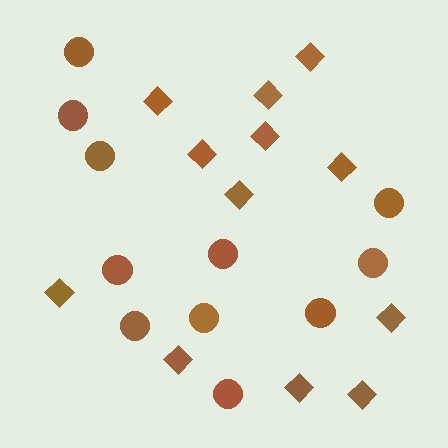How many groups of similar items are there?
There are 2 groups: one group of circles (11) and one group of diamonds (12).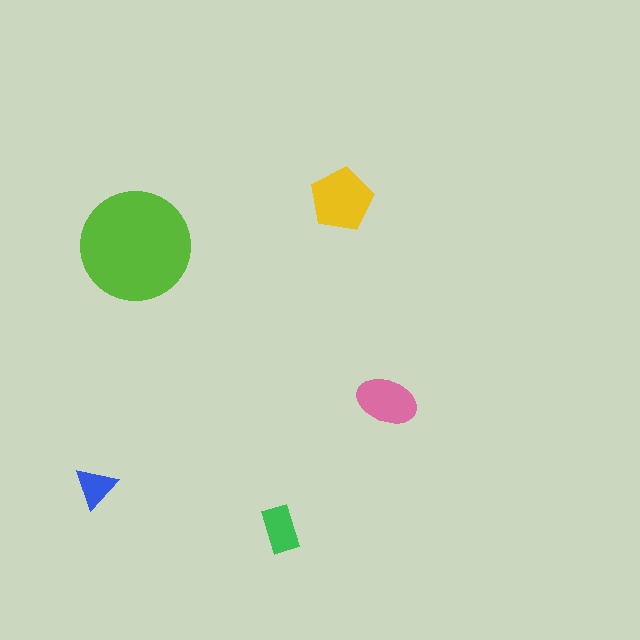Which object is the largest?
The lime circle.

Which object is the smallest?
The blue triangle.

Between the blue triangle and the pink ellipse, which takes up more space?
The pink ellipse.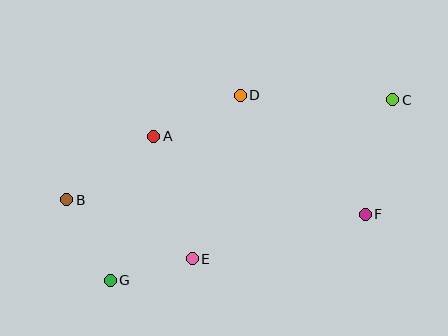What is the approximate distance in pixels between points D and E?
The distance between D and E is approximately 170 pixels.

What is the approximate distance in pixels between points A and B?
The distance between A and B is approximately 108 pixels.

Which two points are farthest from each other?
Points B and C are farthest from each other.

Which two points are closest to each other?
Points E and G are closest to each other.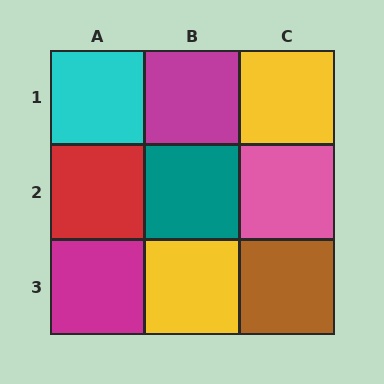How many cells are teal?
1 cell is teal.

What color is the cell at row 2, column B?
Teal.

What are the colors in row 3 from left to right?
Magenta, yellow, brown.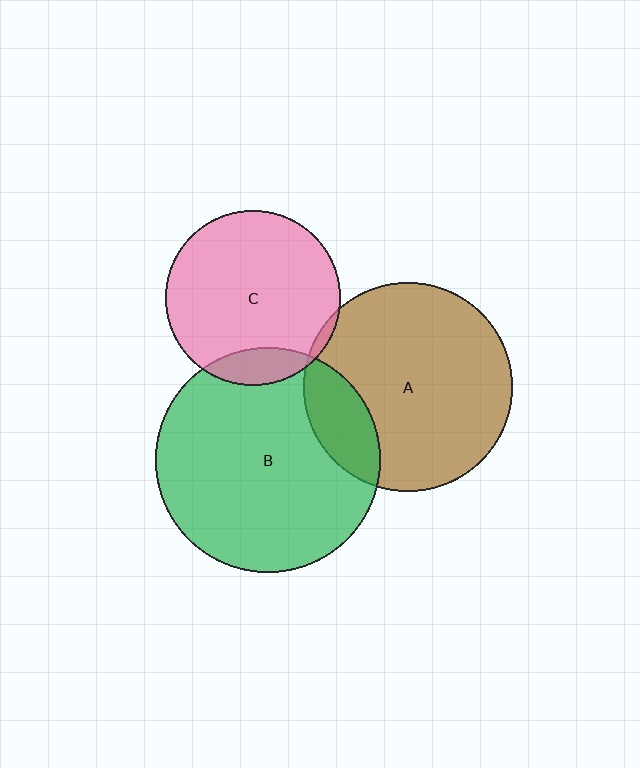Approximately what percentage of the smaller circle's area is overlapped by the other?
Approximately 5%.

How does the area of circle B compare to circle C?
Approximately 1.7 times.